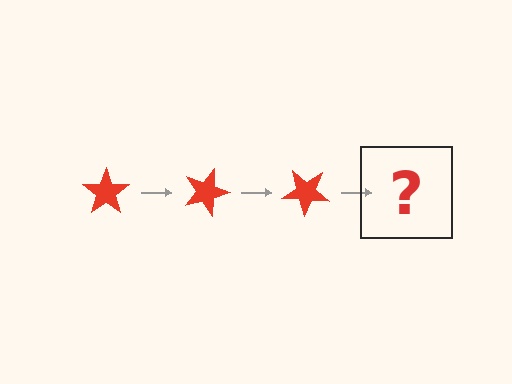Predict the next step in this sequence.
The next step is a red star rotated 60 degrees.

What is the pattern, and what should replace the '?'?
The pattern is that the star rotates 20 degrees each step. The '?' should be a red star rotated 60 degrees.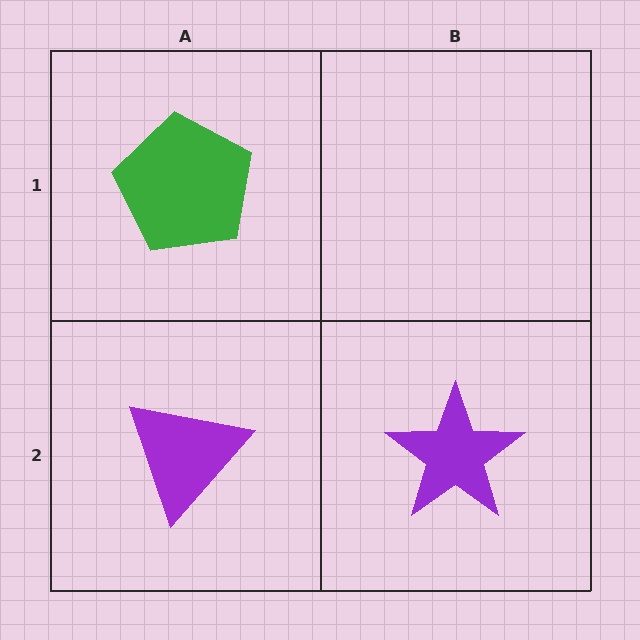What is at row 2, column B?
A purple star.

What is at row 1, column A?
A green pentagon.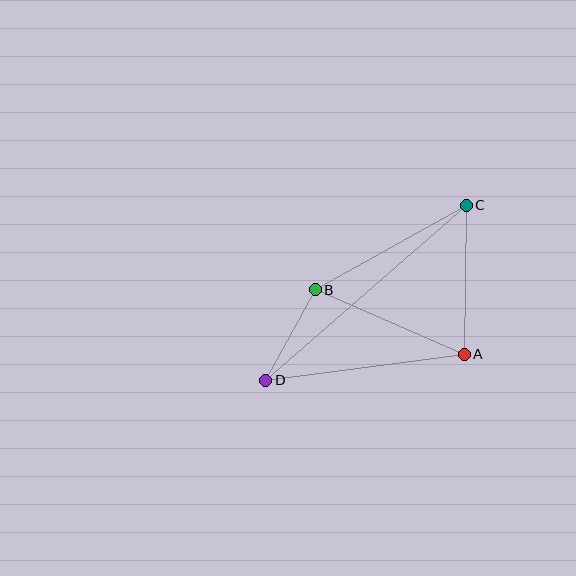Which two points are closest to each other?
Points B and D are closest to each other.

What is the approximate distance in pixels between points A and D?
The distance between A and D is approximately 200 pixels.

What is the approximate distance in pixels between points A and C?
The distance between A and C is approximately 149 pixels.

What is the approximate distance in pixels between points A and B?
The distance between A and B is approximately 162 pixels.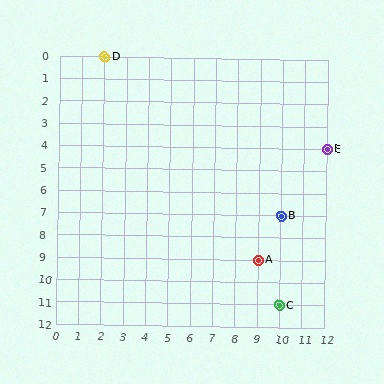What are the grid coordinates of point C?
Point C is at grid coordinates (10, 11).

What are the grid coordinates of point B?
Point B is at grid coordinates (10, 7).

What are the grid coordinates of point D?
Point D is at grid coordinates (2, 0).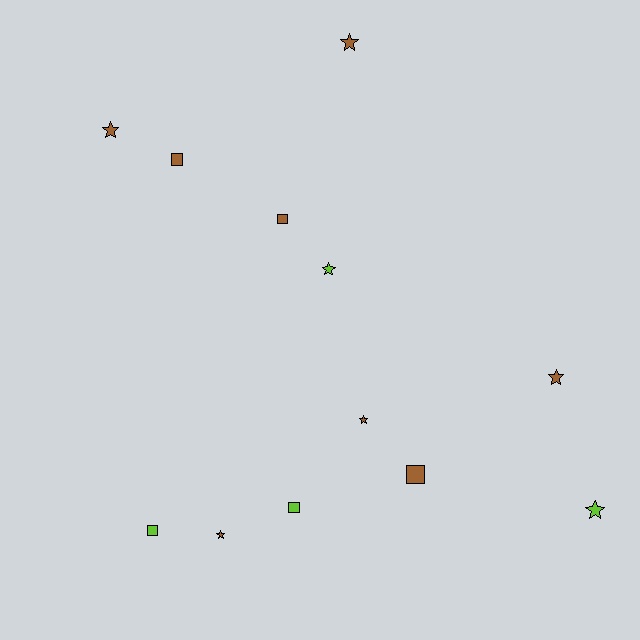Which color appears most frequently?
Brown, with 8 objects.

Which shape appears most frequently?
Star, with 7 objects.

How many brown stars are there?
There are 5 brown stars.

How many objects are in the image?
There are 12 objects.